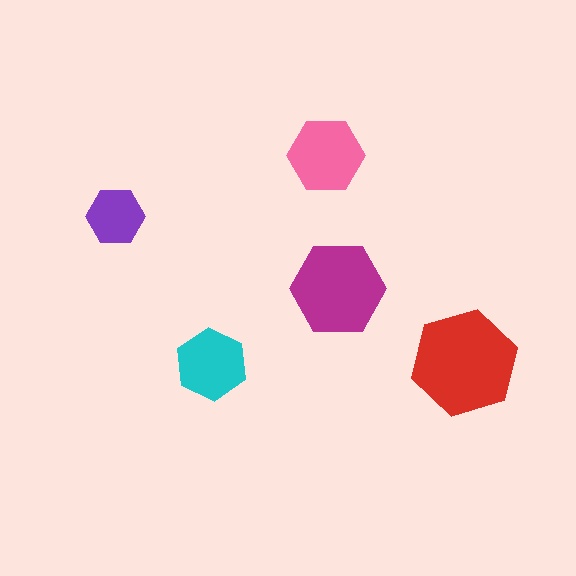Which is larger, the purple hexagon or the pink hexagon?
The pink one.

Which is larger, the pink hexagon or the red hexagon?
The red one.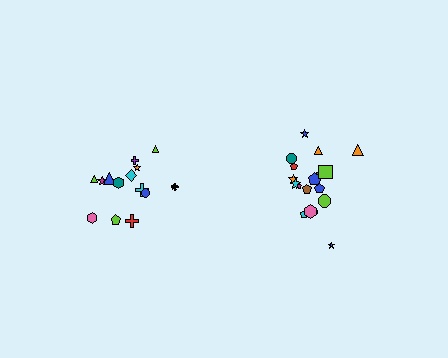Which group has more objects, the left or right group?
The right group.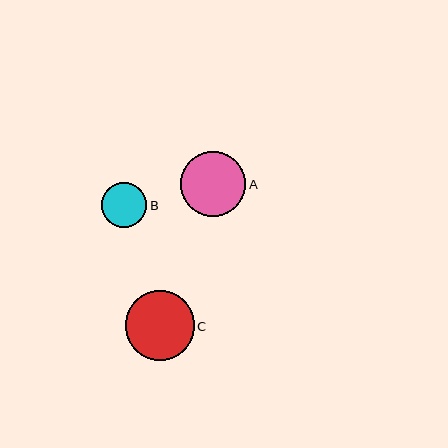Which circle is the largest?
Circle C is the largest with a size of approximately 69 pixels.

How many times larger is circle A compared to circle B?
Circle A is approximately 1.4 times the size of circle B.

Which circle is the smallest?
Circle B is the smallest with a size of approximately 45 pixels.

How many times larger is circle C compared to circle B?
Circle C is approximately 1.5 times the size of circle B.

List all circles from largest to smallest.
From largest to smallest: C, A, B.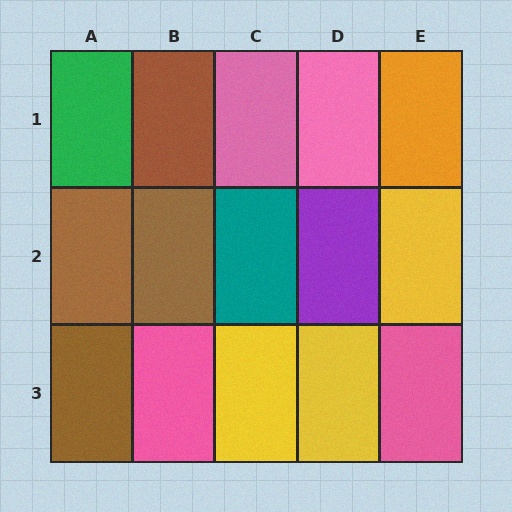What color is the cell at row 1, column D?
Pink.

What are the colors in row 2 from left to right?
Brown, brown, teal, purple, yellow.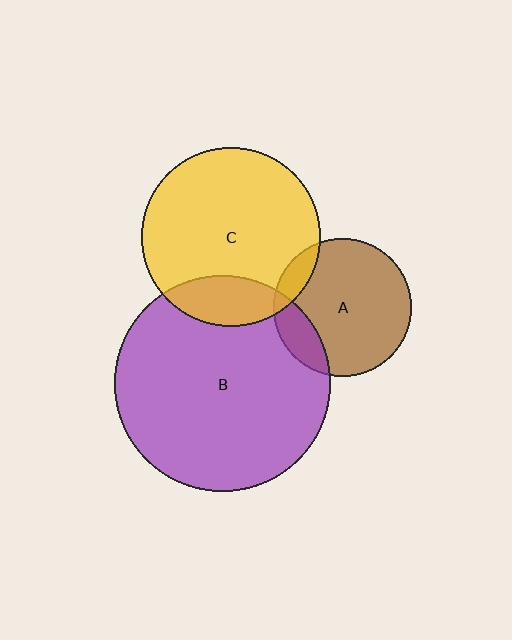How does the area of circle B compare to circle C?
Approximately 1.5 times.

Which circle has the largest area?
Circle B (purple).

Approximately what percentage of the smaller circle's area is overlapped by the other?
Approximately 10%.